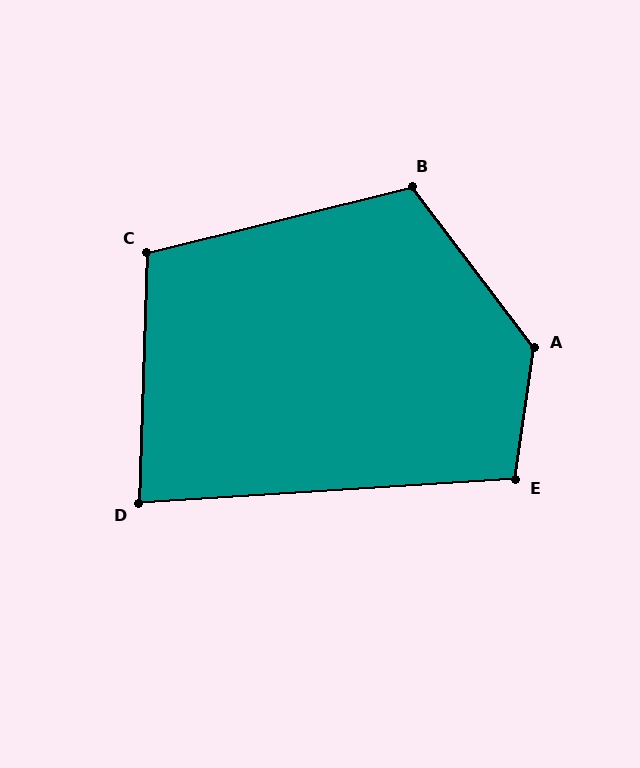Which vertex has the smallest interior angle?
D, at approximately 84 degrees.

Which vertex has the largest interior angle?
A, at approximately 135 degrees.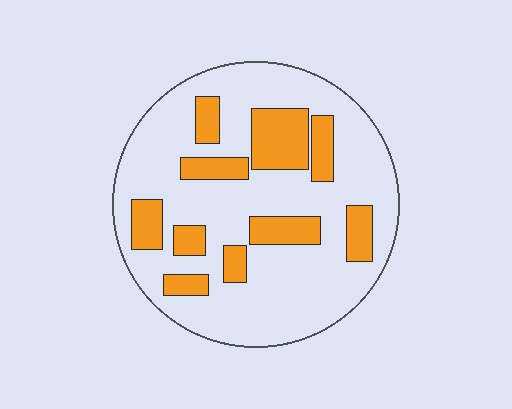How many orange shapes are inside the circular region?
10.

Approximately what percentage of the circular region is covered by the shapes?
Approximately 25%.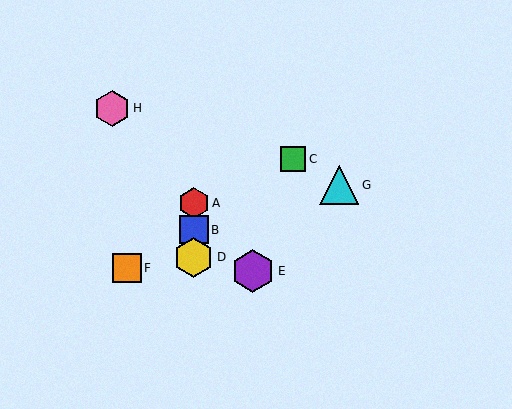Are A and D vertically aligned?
Yes, both are at x≈194.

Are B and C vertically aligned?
No, B is at x≈194 and C is at x≈293.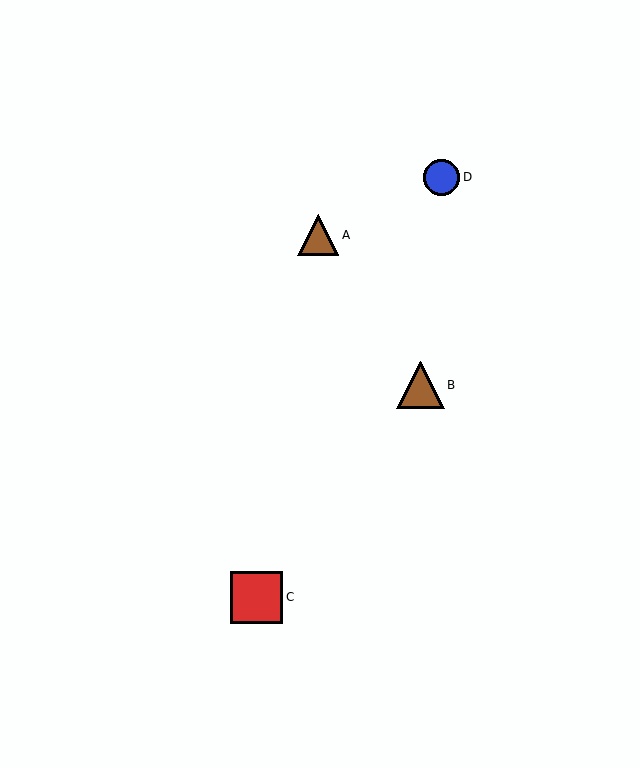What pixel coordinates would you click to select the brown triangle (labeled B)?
Click at (421, 385) to select the brown triangle B.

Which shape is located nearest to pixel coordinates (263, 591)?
The red square (labeled C) at (257, 597) is nearest to that location.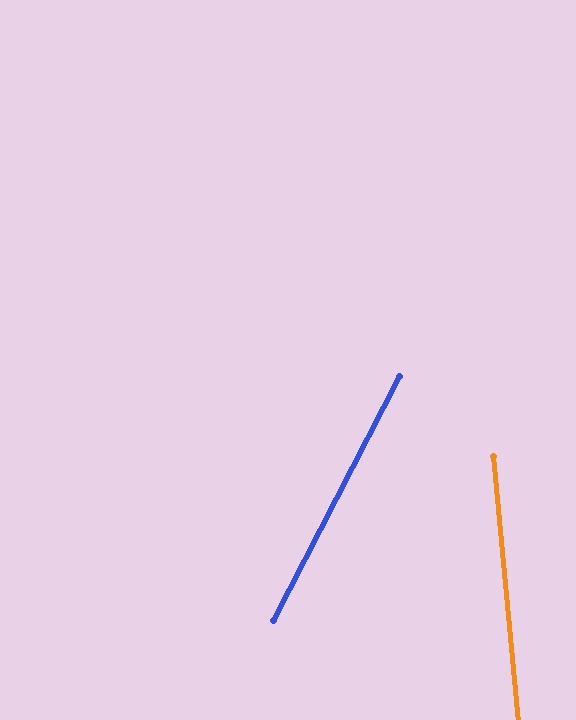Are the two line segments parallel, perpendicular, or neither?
Neither parallel nor perpendicular — they differ by about 33°.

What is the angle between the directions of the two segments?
Approximately 33 degrees.